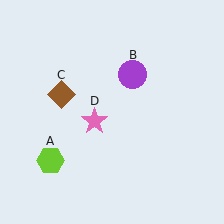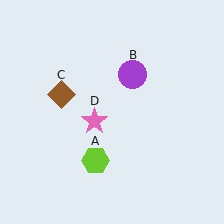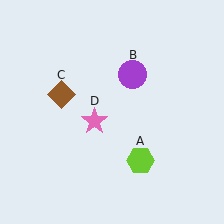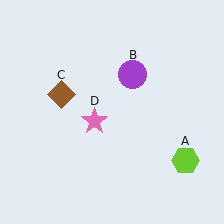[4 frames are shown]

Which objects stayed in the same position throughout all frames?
Purple circle (object B) and brown diamond (object C) and pink star (object D) remained stationary.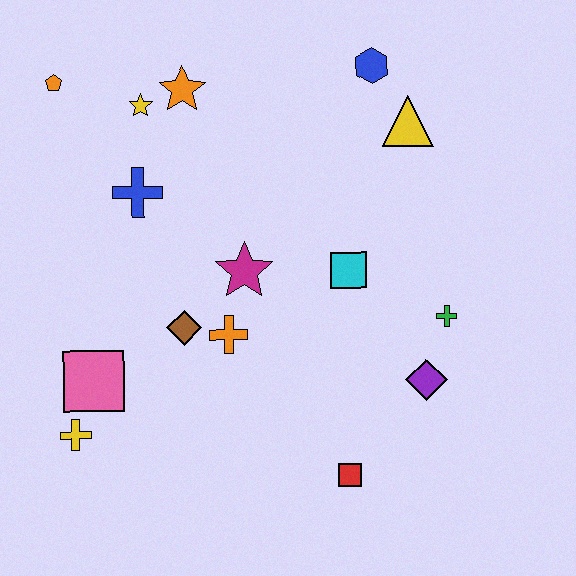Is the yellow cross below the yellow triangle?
Yes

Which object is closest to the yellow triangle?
The blue hexagon is closest to the yellow triangle.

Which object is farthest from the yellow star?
The red square is farthest from the yellow star.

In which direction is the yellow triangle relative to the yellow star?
The yellow triangle is to the right of the yellow star.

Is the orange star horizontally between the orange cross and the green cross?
No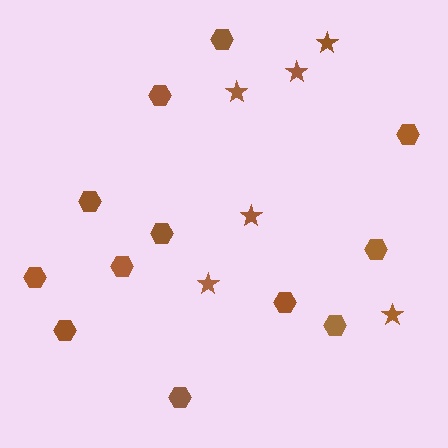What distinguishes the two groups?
There are 2 groups: one group of stars (6) and one group of hexagons (12).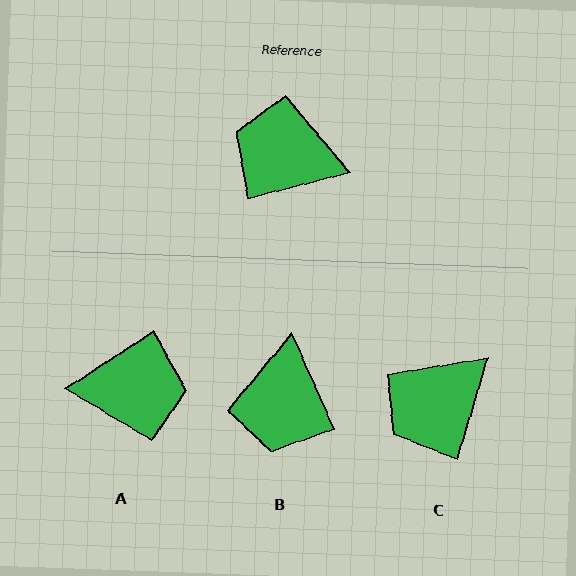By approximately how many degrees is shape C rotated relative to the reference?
Approximately 59 degrees counter-clockwise.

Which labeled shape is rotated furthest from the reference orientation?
A, about 161 degrees away.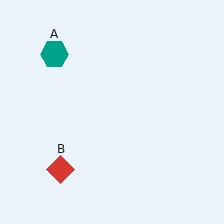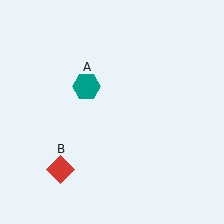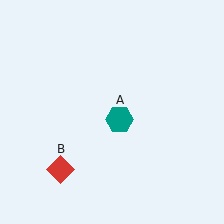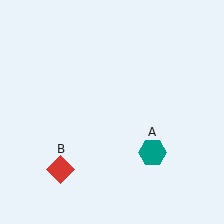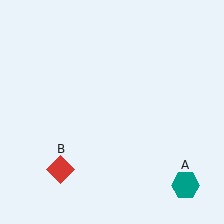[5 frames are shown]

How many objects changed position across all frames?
1 object changed position: teal hexagon (object A).